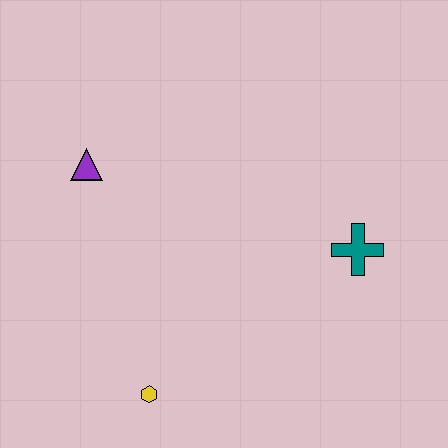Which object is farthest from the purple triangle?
The teal cross is farthest from the purple triangle.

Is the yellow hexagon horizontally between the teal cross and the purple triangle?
Yes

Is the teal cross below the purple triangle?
Yes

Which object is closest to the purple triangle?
The yellow hexagon is closest to the purple triangle.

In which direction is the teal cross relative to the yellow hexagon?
The teal cross is to the right of the yellow hexagon.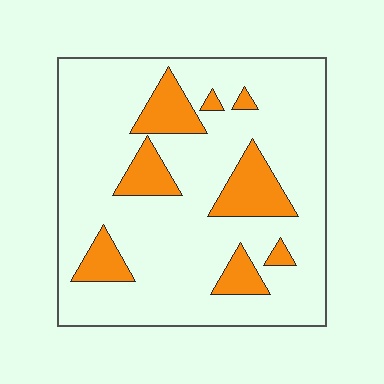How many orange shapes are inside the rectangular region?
8.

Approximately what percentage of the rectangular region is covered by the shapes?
Approximately 20%.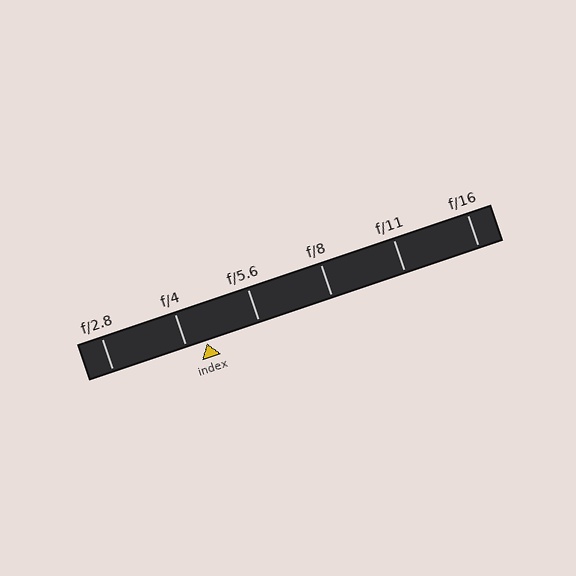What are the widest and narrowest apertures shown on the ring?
The widest aperture shown is f/2.8 and the narrowest is f/16.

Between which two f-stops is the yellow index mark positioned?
The index mark is between f/4 and f/5.6.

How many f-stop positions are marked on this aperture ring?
There are 6 f-stop positions marked.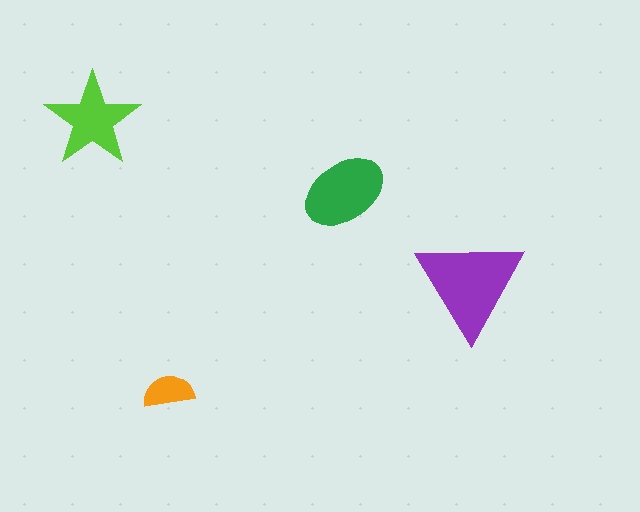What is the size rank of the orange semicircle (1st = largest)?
4th.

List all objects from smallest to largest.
The orange semicircle, the lime star, the green ellipse, the purple triangle.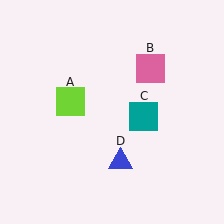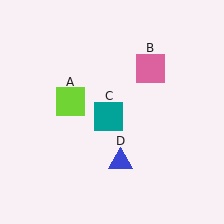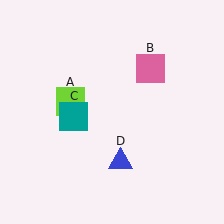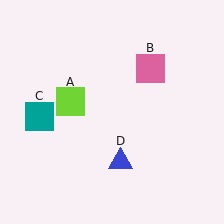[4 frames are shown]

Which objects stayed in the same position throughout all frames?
Lime square (object A) and pink square (object B) and blue triangle (object D) remained stationary.